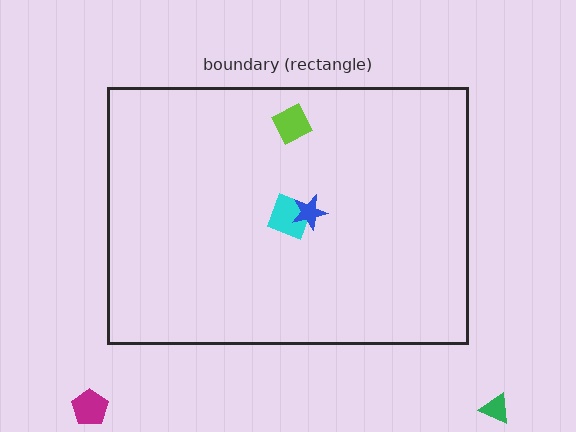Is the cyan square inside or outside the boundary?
Inside.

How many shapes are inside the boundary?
3 inside, 2 outside.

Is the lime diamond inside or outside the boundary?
Inside.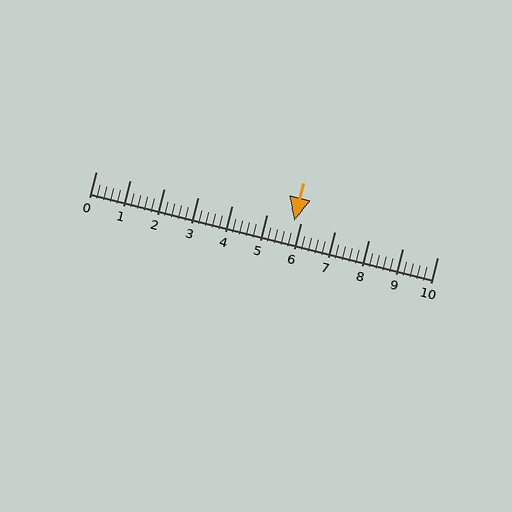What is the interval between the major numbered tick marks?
The major tick marks are spaced 1 units apart.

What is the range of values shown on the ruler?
The ruler shows values from 0 to 10.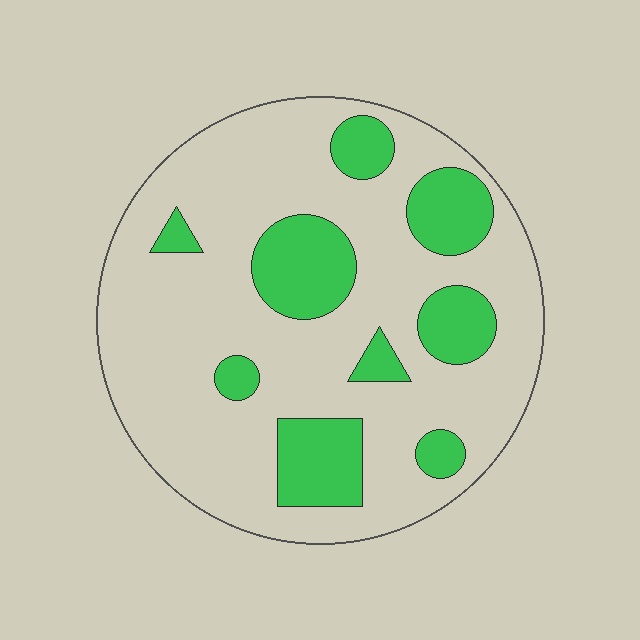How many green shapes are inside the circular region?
9.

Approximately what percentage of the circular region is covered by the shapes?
Approximately 25%.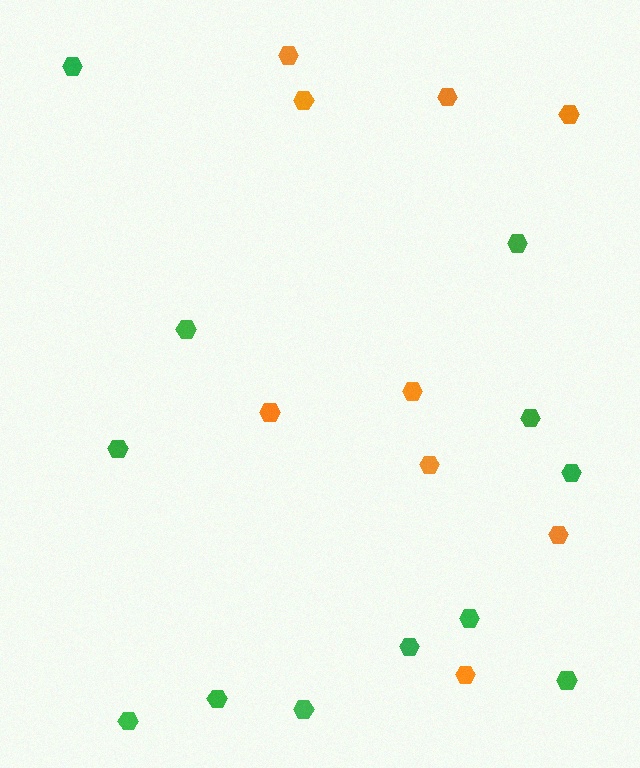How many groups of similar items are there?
There are 2 groups: one group of green hexagons (12) and one group of orange hexagons (9).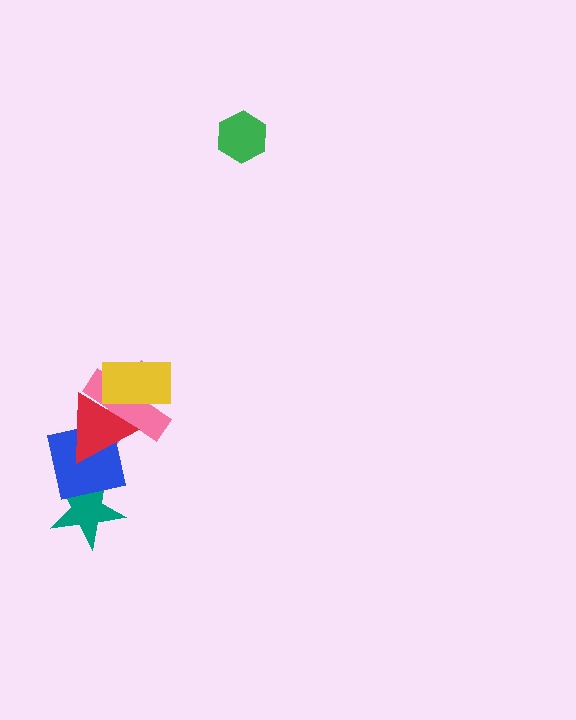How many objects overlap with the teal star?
1 object overlaps with the teal star.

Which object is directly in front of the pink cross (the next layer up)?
The blue square is directly in front of the pink cross.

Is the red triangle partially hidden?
Yes, it is partially covered by another shape.